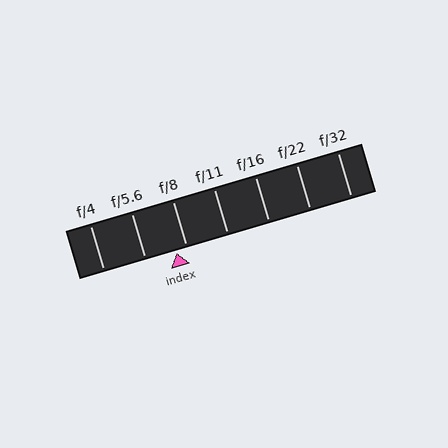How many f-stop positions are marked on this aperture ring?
There are 7 f-stop positions marked.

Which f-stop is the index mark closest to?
The index mark is closest to f/8.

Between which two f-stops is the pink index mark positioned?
The index mark is between f/5.6 and f/8.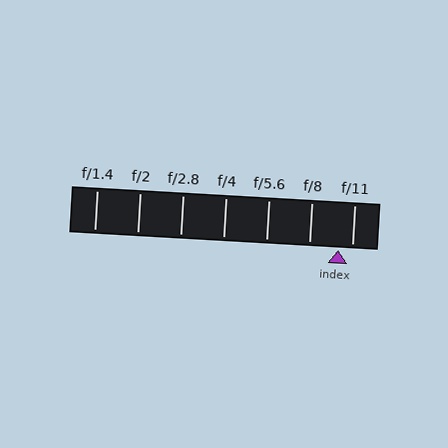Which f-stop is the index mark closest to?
The index mark is closest to f/11.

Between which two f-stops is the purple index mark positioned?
The index mark is between f/8 and f/11.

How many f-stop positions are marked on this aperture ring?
There are 7 f-stop positions marked.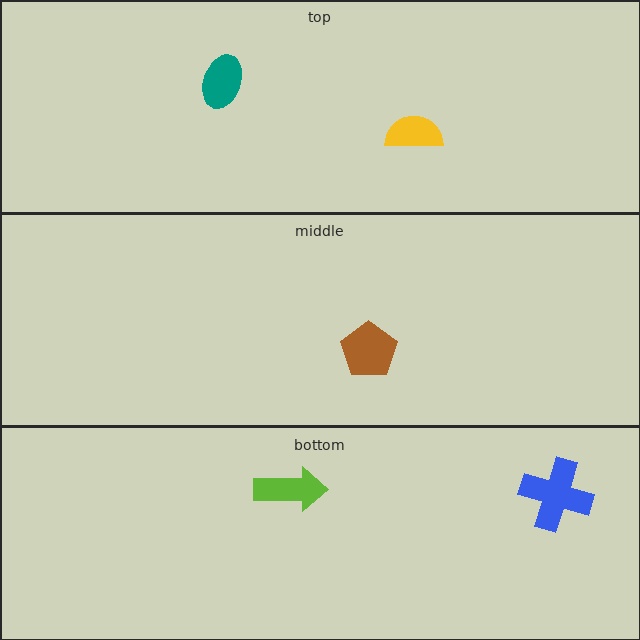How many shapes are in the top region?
2.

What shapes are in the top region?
The teal ellipse, the yellow semicircle.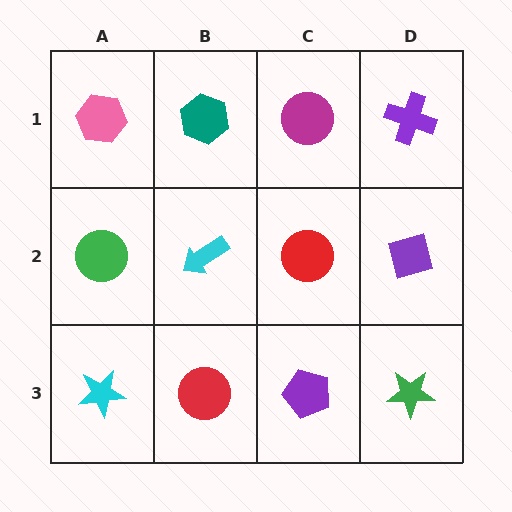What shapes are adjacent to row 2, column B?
A teal hexagon (row 1, column B), a red circle (row 3, column B), a green circle (row 2, column A), a red circle (row 2, column C).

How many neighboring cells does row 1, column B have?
3.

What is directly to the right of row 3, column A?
A red circle.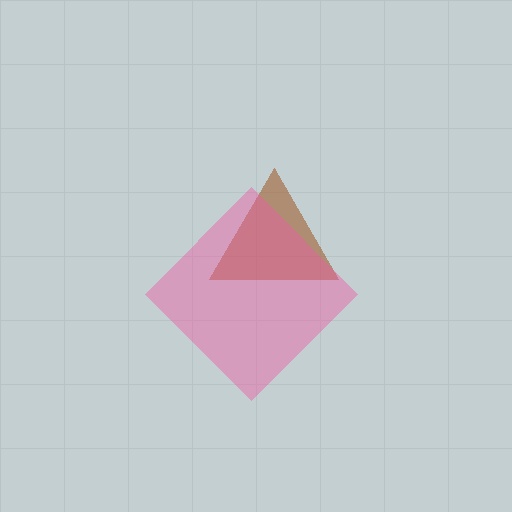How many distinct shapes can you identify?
There are 2 distinct shapes: a brown triangle, a pink diamond.